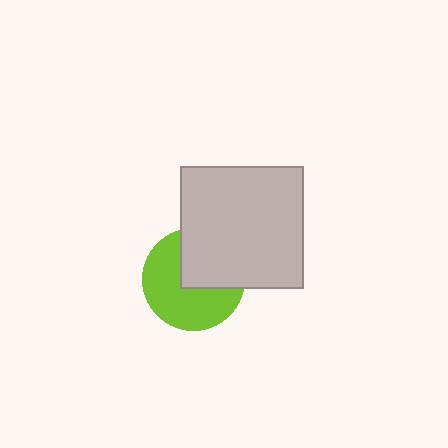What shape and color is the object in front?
The object in front is a light gray square.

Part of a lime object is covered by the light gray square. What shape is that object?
It is a circle.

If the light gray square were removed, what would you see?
You would see the complete lime circle.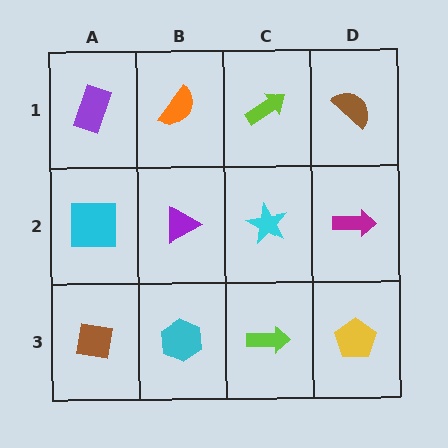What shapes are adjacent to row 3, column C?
A cyan star (row 2, column C), a cyan hexagon (row 3, column B), a yellow pentagon (row 3, column D).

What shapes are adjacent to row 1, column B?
A purple triangle (row 2, column B), a purple rectangle (row 1, column A), a lime arrow (row 1, column C).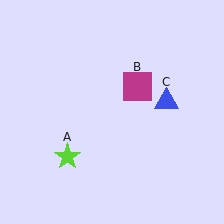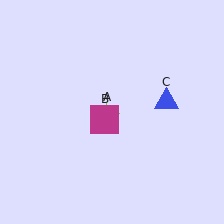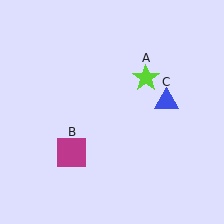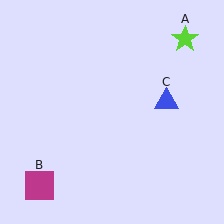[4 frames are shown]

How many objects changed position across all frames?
2 objects changed position: lime star (object A), magenta square (object B).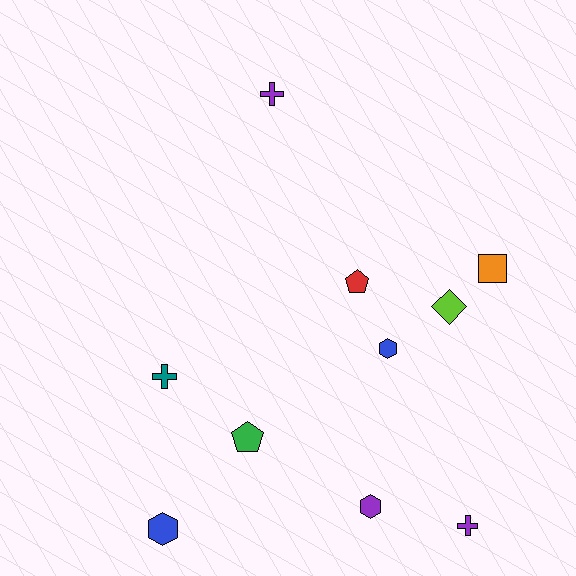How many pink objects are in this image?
There are no pink objects.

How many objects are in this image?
There are 10 objects.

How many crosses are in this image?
There are 3 crosses.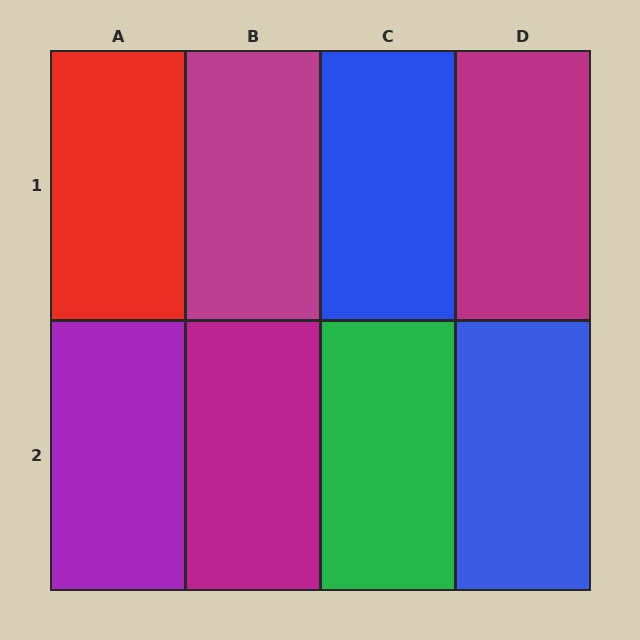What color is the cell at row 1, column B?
Magenta.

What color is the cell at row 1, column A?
Red.